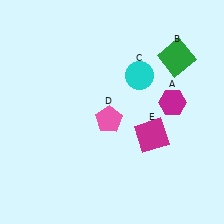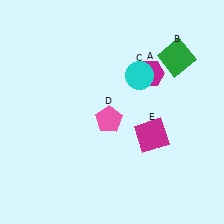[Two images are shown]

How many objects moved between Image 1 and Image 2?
1 object moved between the two images.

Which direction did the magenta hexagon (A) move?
The magenta hexagon (A) moved up.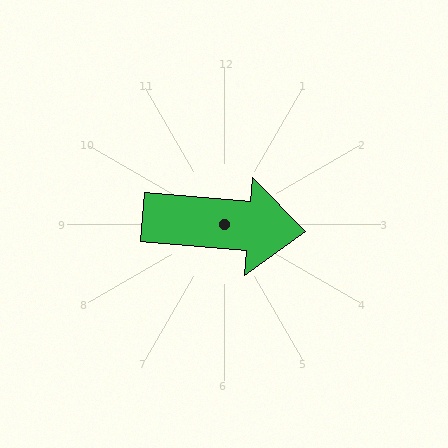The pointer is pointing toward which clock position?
Roughly 3 o'clock.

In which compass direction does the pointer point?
East.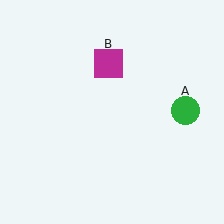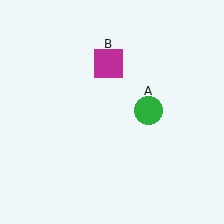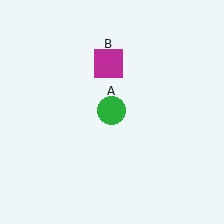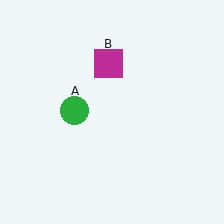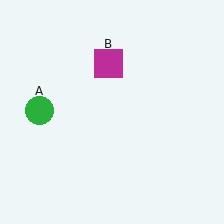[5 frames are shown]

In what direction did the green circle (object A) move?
The green circle (object A) moved left.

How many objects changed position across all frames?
1 object changed position: green circle (object A).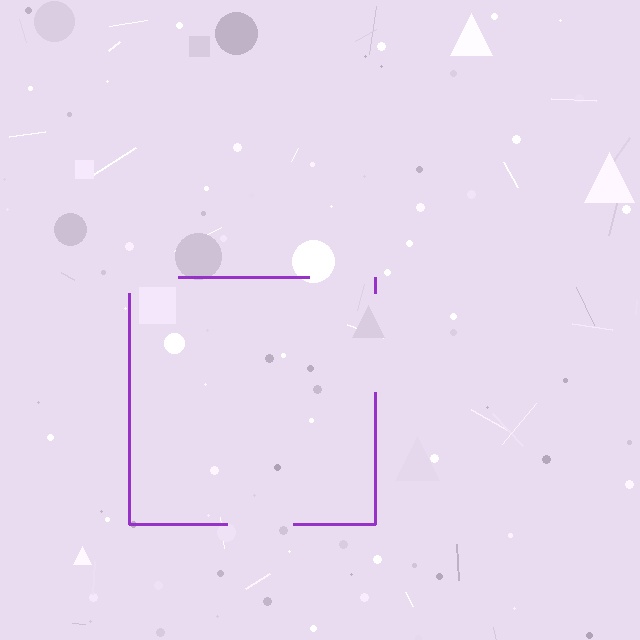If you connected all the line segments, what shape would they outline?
They would outline a square.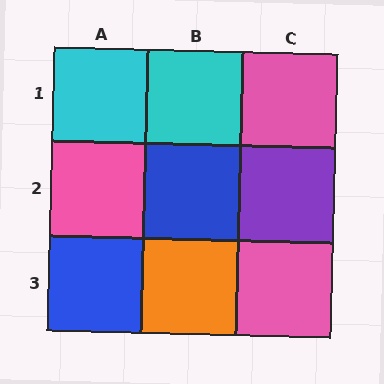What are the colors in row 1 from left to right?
Cyan, cyan, pink.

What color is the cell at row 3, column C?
Pink.